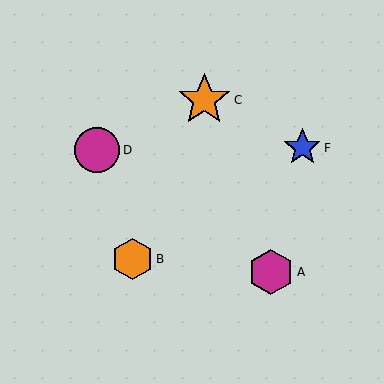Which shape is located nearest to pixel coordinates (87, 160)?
The magenta circle (labeled D) at (97, 150) is nearest to that location.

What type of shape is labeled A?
Shape A is a magenta hexagon.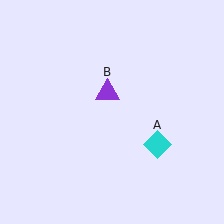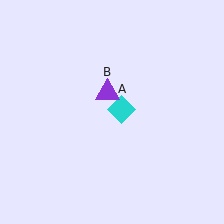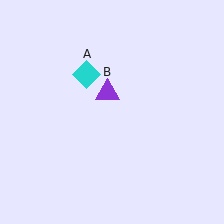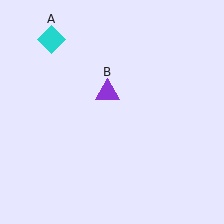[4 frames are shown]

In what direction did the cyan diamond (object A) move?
The cyan diamond (object A) moved up and to the left.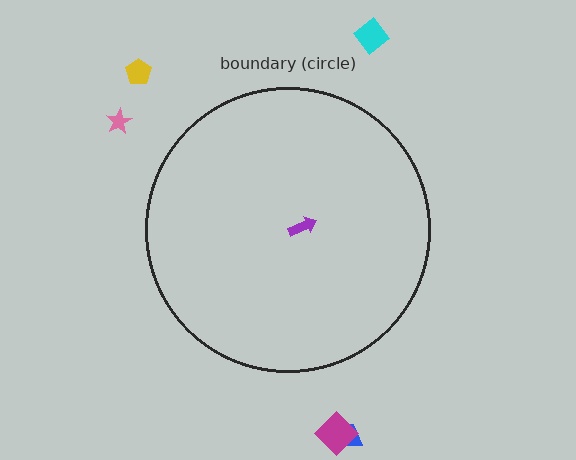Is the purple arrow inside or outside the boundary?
Inside.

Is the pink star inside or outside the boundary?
Outside.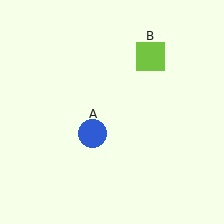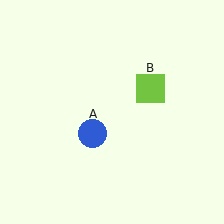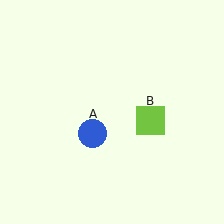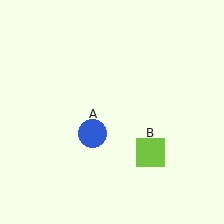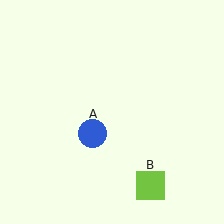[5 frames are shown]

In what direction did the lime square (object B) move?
The lime square (object B) moved down.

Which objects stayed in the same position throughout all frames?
Blue circle (object A) remained stationary.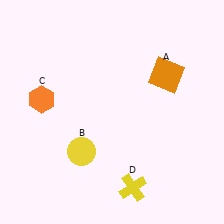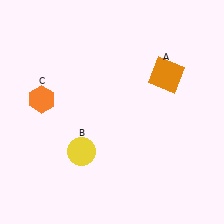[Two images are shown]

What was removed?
The yellow cross (D) was removed in Image 2.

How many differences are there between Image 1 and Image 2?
There is 1 difference between the two images.